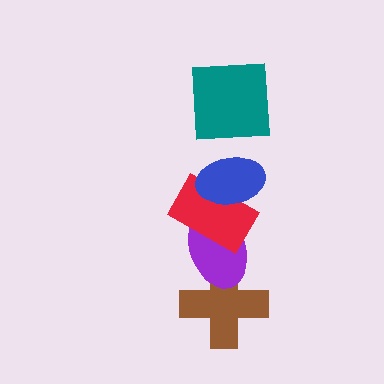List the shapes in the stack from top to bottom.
From top to bottom: the teal square, the blue ellipse, the red rectangle, the purple ellipse, the brown cross.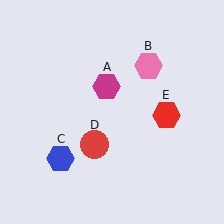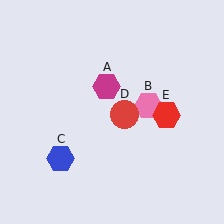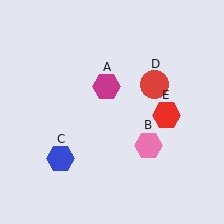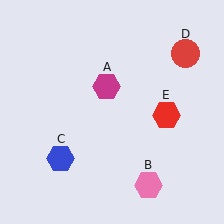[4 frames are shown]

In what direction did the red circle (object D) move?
The red circle (object D) moved up and to the right.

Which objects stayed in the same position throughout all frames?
Magenta hexagon (object A) and blue hexagon (object C) and red hexagon (object E) remained stationary.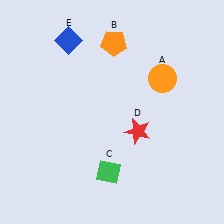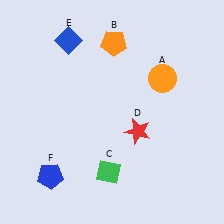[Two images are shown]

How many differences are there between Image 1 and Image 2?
There is 1 difference between the two images.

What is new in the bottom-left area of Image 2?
A blue pentagon (F) was added in the bottom-left area of Image 2.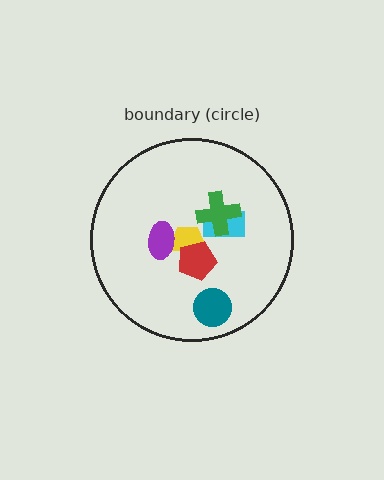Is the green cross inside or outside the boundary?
Inside.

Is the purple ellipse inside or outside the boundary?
Inside.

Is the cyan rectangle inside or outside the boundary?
Inside.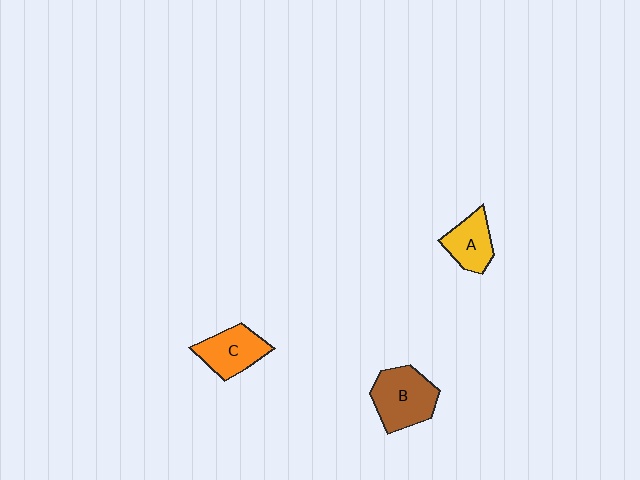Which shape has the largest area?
Shape B (brown).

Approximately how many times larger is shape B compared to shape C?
Approximately 1.3 times.